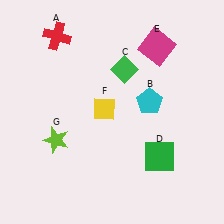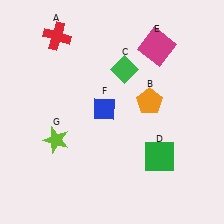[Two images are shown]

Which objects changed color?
B changed from cyan to orange. F changed from yellow to blue.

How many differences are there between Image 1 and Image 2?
There are 2 differences between the two images.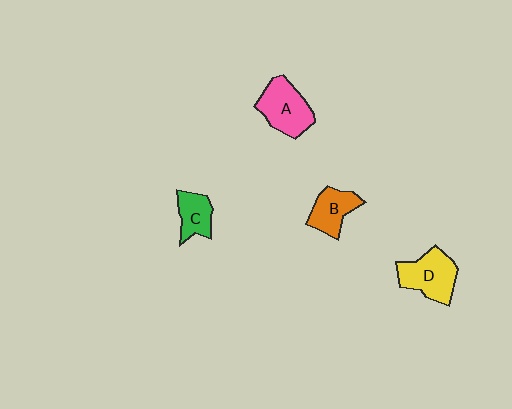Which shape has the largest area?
Shape D (yellow).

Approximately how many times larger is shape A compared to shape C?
Approximately 1.6 times.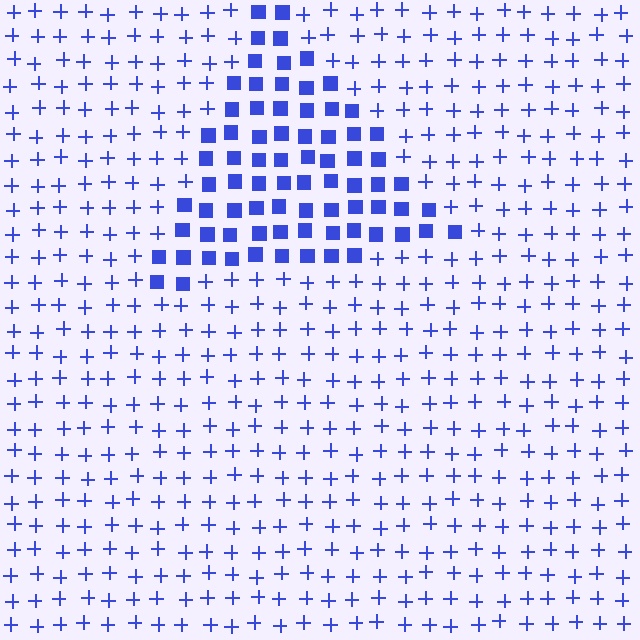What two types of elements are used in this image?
The image uses squares inside the triangle region and plus signs outside it.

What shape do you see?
I see a triangle.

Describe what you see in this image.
The image is filled with small blue elements arranged in a uniform grid. A triangle-shaped region contains squares, while the surrounding area contains plus signs. The boundary is defined purely by the change in element shape.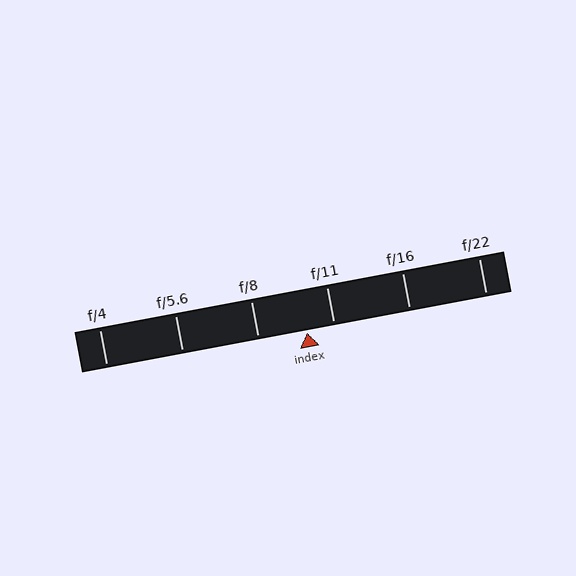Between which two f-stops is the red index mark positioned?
The index mark is between f/8 and f/11.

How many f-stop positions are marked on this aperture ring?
There are 6 f-stop positions marked.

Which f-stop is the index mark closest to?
The index mark is closest to f/11.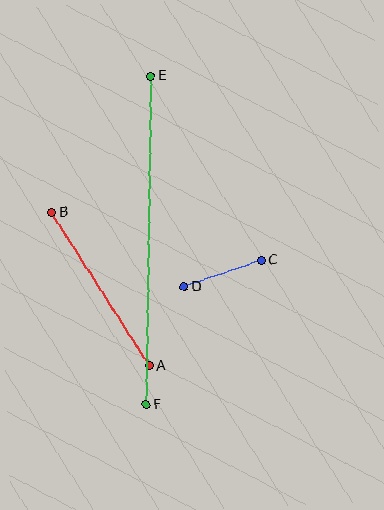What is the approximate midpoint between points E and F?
The midpoint is at approximately (149, 240) pixels.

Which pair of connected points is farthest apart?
Points E and F are farthest apart.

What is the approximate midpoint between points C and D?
The midpoint is at approximately (223, 273) pixels.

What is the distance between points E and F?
The distance is approximately 328 pixels.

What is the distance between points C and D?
The distance is approximately 82 pixels.